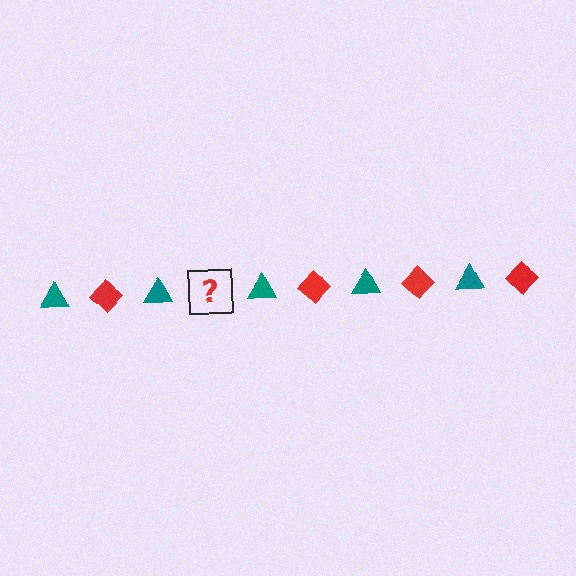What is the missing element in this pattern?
The missing element is a red diamond.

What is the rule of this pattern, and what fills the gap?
The rule is that the pattern alternates between teal triangle and red diamond. The gap should be filled with a red diamond.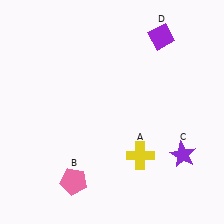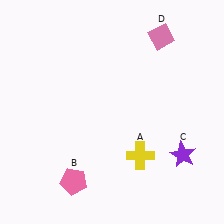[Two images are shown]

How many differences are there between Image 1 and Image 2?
There is 1 difference between the two images.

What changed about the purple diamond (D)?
In Image 1, D is purple. In Image 2, it changed to pink.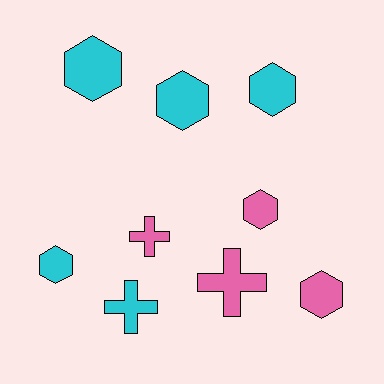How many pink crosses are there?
There are 2 pink crosses.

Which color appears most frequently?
Cyan, with 5 objects.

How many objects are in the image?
There are 9 objects.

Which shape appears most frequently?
Hexagon, with 6 objects.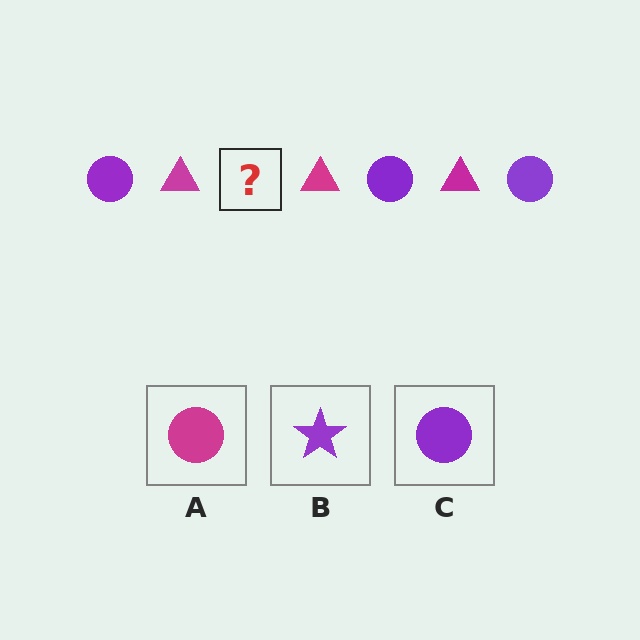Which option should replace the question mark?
Option C.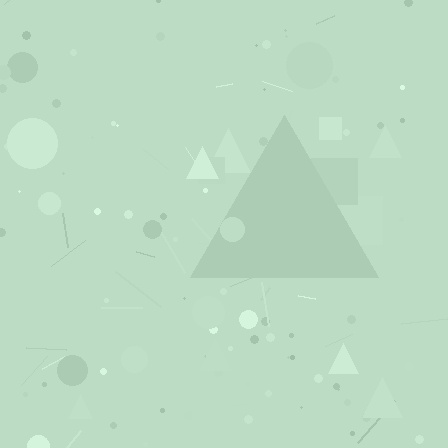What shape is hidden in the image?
A triangle is hidden in the image.